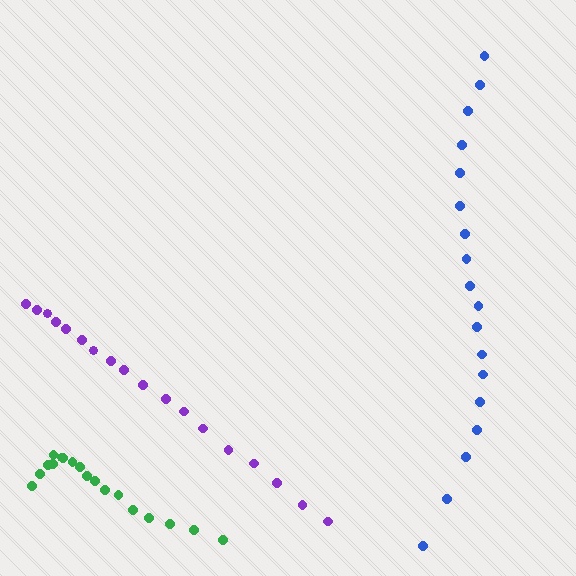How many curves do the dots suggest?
There are 3 distinct paths.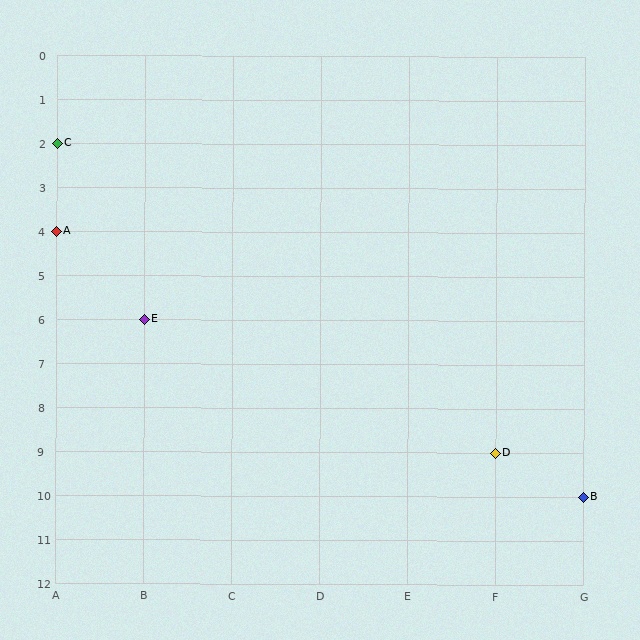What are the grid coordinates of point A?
Point A is at grid coordinates (A, 4).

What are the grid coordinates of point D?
Point D is at grid coordinates (F, 9).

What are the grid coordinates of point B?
Point B is at grid coordinates (G, 10).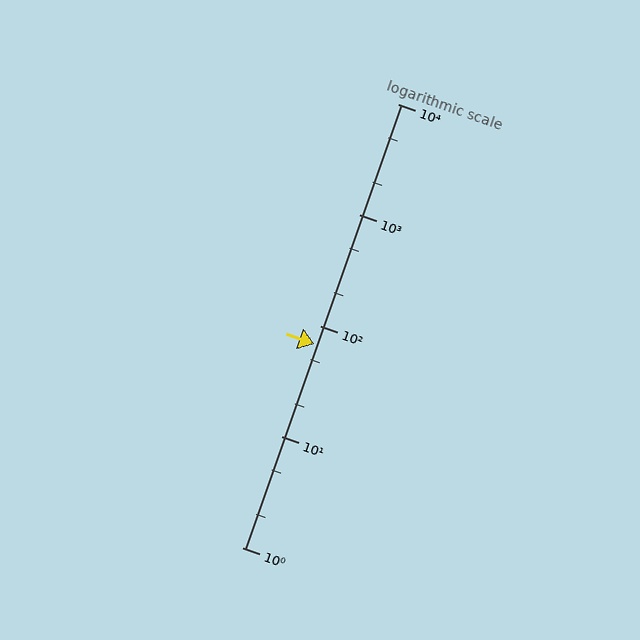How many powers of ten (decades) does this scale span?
The scale spans 4 decades, from 1 to 10000.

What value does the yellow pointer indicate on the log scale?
The pointer indicates approximately 68.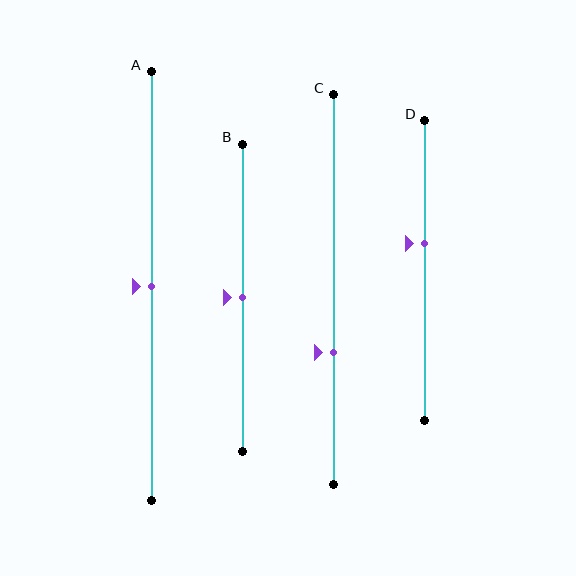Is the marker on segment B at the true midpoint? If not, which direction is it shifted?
Yes, the marker on segment B is at the true midpoint.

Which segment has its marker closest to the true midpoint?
Segment A has its marker closest to the true midpoint.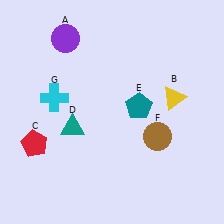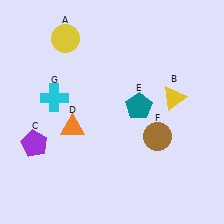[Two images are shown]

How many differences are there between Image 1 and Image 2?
There are 3 differences between the two images.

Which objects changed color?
A changed from purple to yellow. C changed from red to purple. D changed from teal to orange.